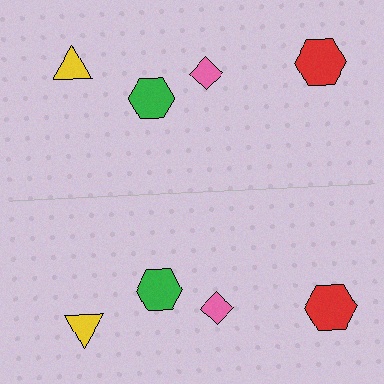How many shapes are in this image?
There are 8 shapes in this image.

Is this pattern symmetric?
Yes, this pattern has bilateral (reflection) symmetry.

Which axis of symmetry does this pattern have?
The pattern has a horizontal axis of symmetry running through the center of the image.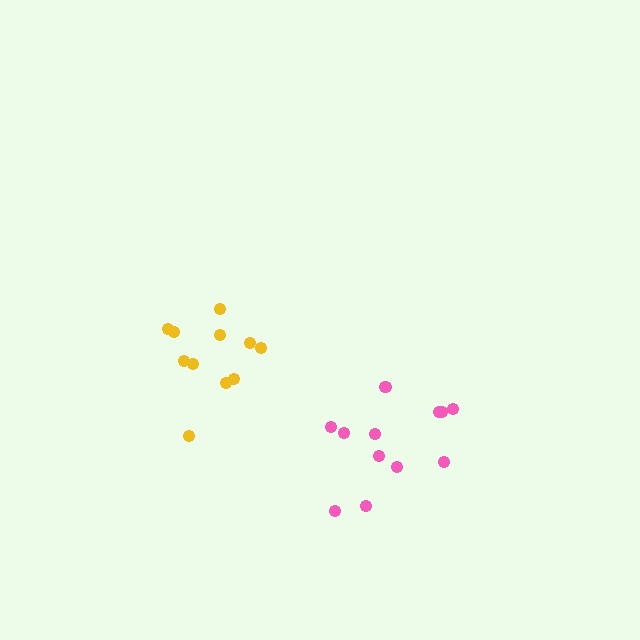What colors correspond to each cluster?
The clusters are colored: yellow, pink.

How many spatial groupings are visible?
There are 2 spatial groupings.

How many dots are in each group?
Group 1: 11 dots, Group 2: 12 dots (23 total).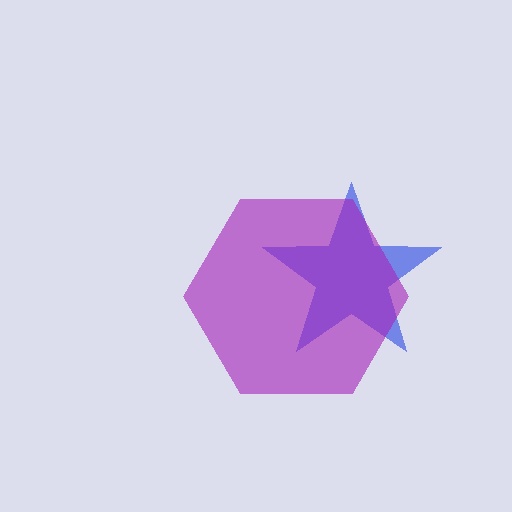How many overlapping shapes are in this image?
There are 2 overlapping shapes in the image.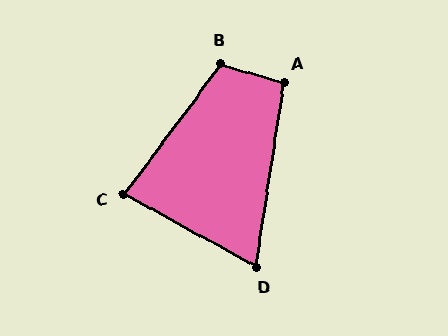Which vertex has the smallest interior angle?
D, at approximately 70 degrees.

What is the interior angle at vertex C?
Approximately 82 degrees (acute).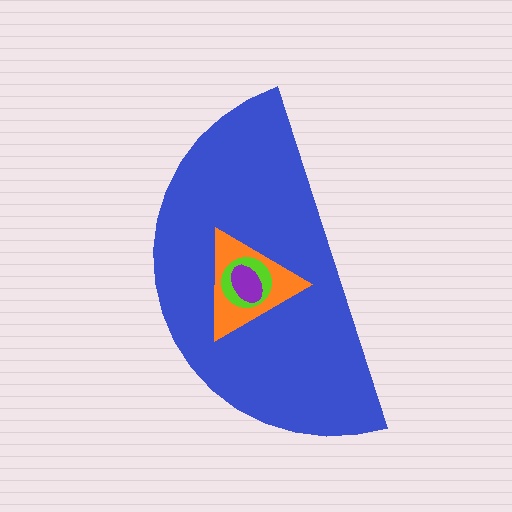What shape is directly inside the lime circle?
The purple ellipse.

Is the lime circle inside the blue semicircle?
Yes.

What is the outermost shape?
The blue semicircle.